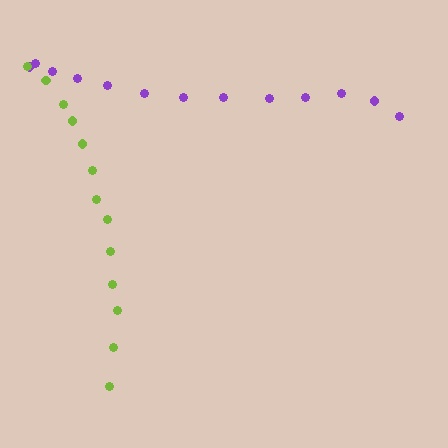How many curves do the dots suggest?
There are 2 distinct paths.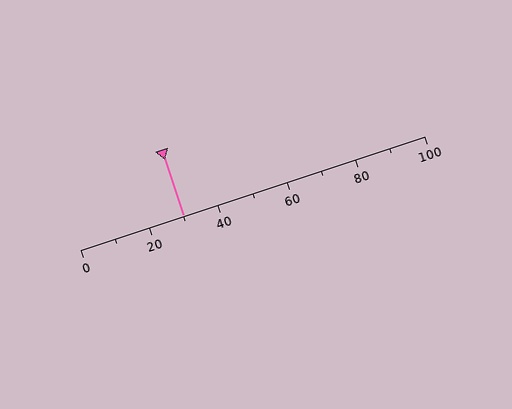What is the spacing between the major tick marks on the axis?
The major ticks are spaced 20 apart.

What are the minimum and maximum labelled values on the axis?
The axis runs from 0 to 100.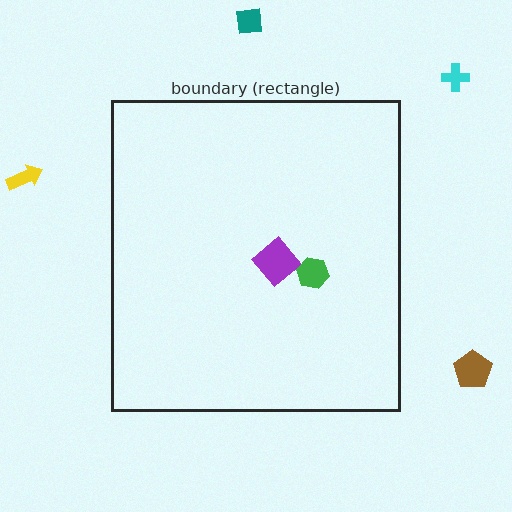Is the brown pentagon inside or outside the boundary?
Outside.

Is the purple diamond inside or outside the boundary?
Inside.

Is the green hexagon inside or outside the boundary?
Inside.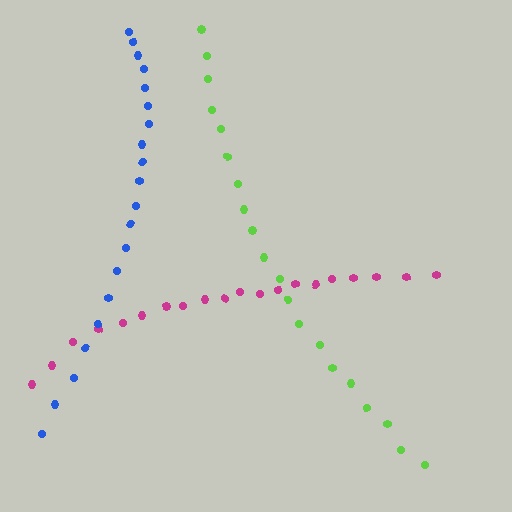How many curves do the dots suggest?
There are 3 distinct paths.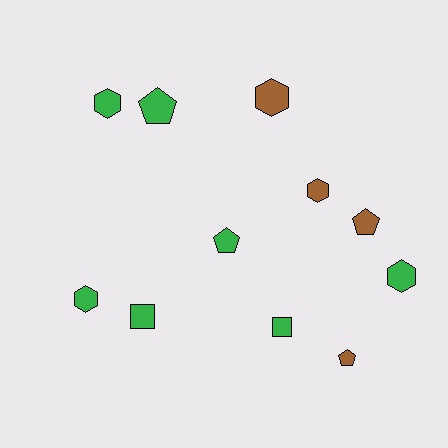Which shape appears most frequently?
Hexagon, with 5 objects.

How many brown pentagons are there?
There are 2 brown pentagons.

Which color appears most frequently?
Green, with 7 objects.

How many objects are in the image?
There are 11 objects.